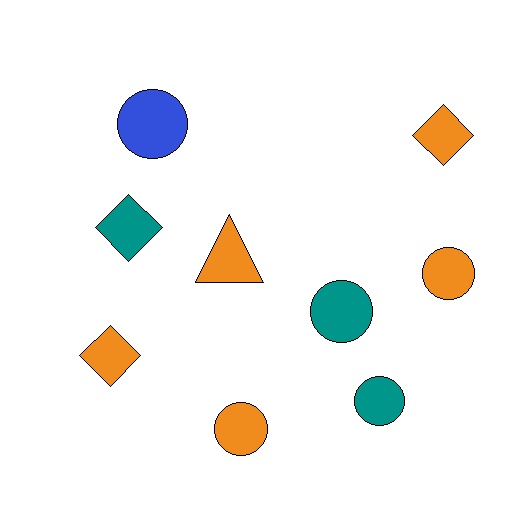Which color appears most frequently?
Orange, with 5 objects.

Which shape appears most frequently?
Circle, with 5 objects.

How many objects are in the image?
There are 9 objects.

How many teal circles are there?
There are 2 teal circles.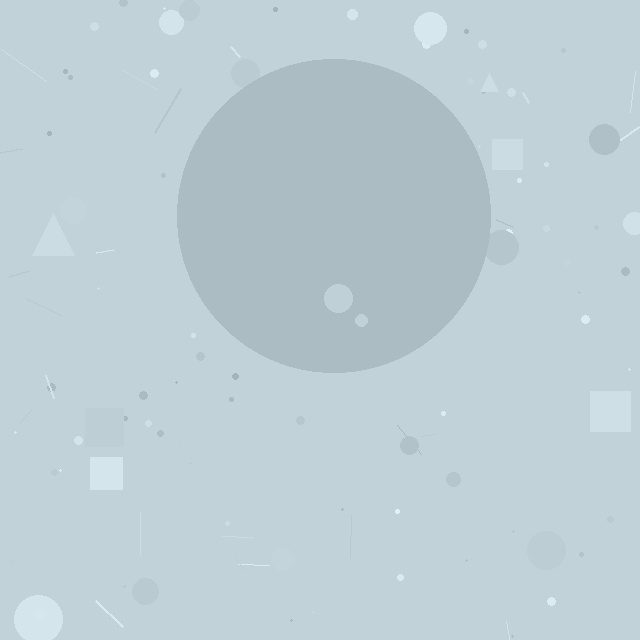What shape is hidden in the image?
A circle is hidden in the image.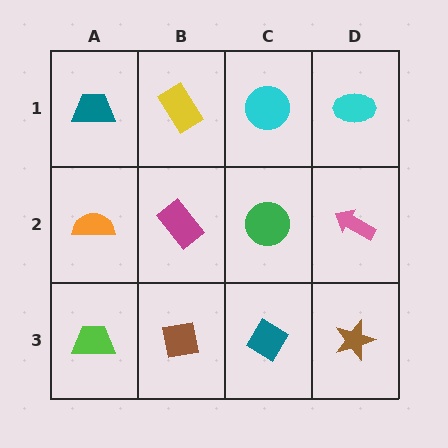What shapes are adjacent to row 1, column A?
An orange semicircle (row 2, column A), a yellow rectangle (row 1, column B).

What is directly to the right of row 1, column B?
A cyan circle.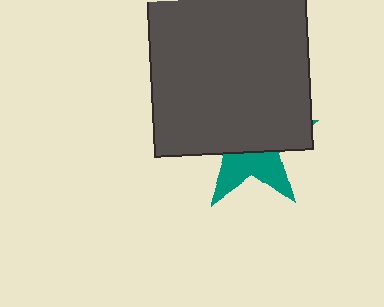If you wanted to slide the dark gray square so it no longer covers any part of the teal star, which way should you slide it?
Slide it up — that is the most direct way to separate the two shapes.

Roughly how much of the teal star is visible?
A small part of it is visible (roughly 39%).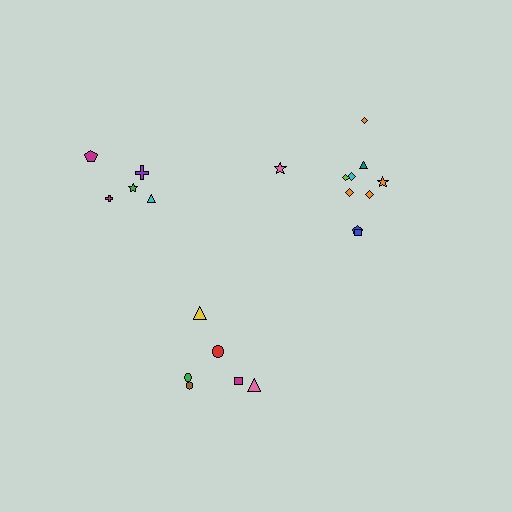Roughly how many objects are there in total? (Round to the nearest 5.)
Roughly 20 objects in total.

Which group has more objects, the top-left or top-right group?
The top-right group.